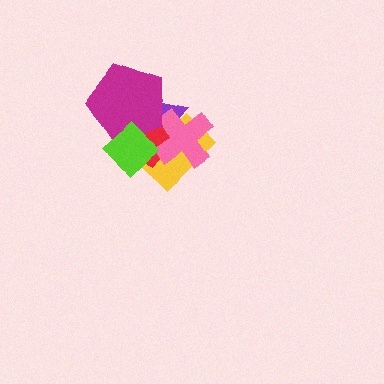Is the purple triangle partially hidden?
Yes, it is partially covered by another shape.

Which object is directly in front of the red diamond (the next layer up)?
The pink cross is directly in front of the red diamond.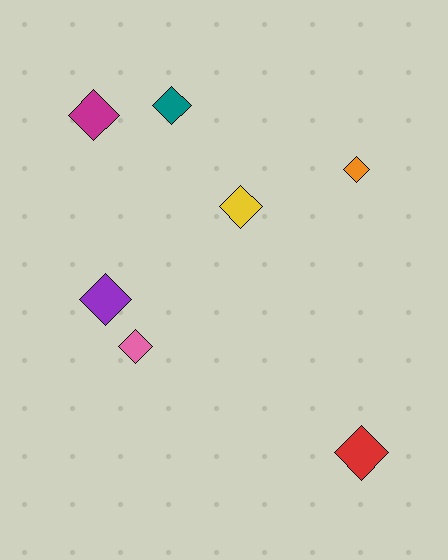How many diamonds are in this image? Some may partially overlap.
There are 7 diamonds.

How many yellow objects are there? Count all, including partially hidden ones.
There is 1 yellow object.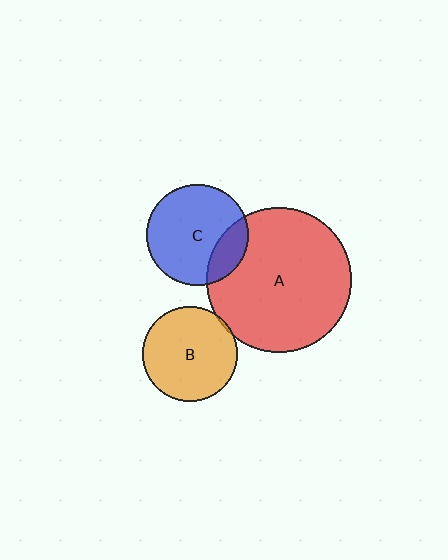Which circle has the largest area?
Circle A (red).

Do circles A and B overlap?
Yes.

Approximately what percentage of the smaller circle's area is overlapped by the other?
Approximately 5%.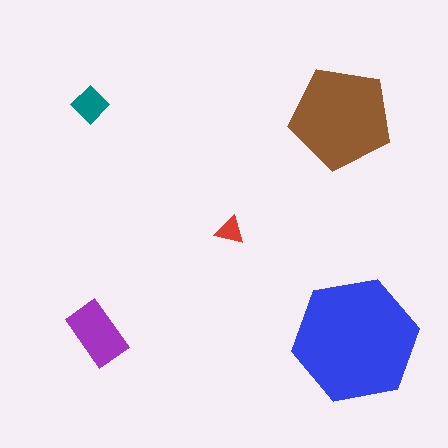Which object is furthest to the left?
The teal diamond is leftmost.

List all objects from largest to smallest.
The blue hexagon, the brown pentagon, the purple rectangle, the teal diamond, the red triangle.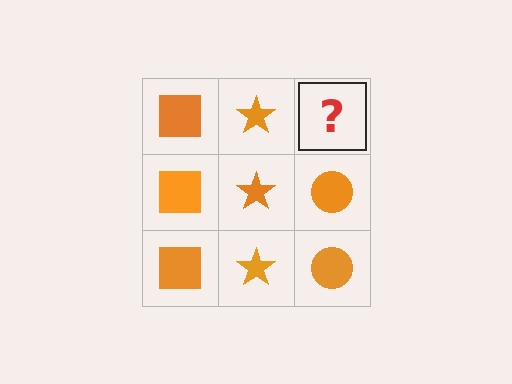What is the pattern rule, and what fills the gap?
The rule is that each column has a consistent shape. The gap should be filled with an orange circle.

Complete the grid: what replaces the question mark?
The question mark should be replaced with an orange circle.